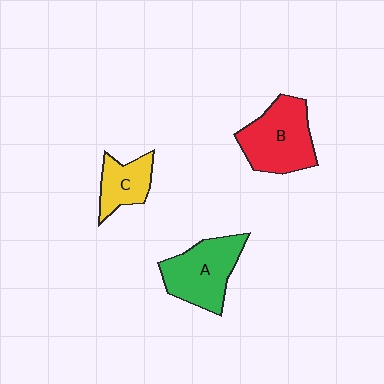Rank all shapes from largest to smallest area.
From largest to smallest: B (red), A (green), C (yellow).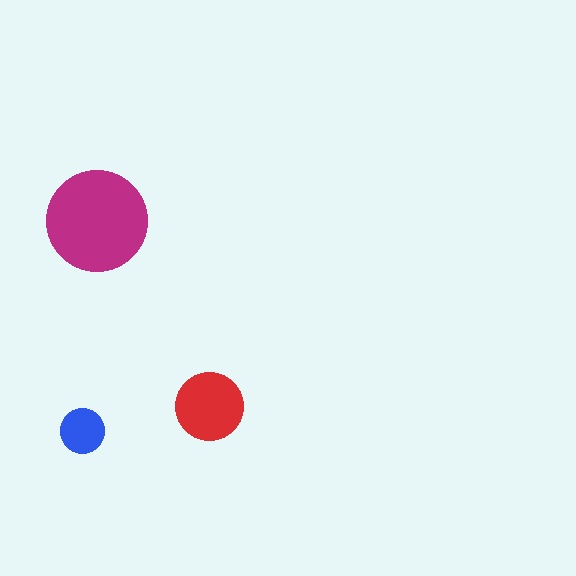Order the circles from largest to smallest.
the magenta one, the red one, the blue one.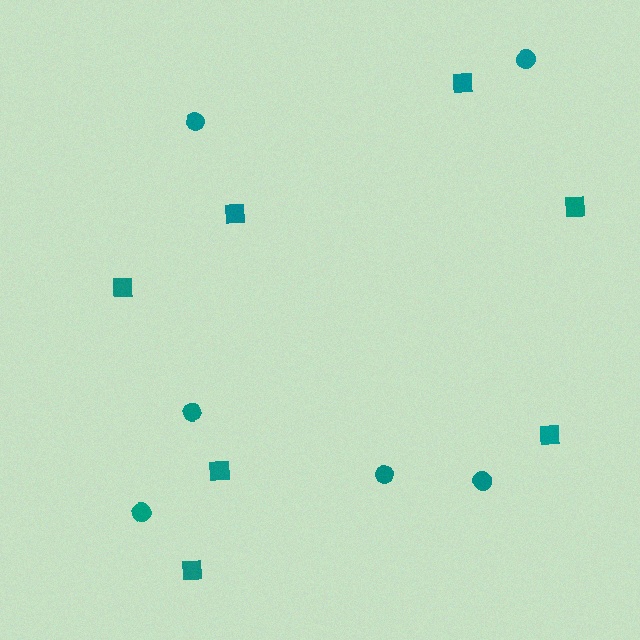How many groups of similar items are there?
There are 2 groups: one group of circles (6) and one group of squares (7).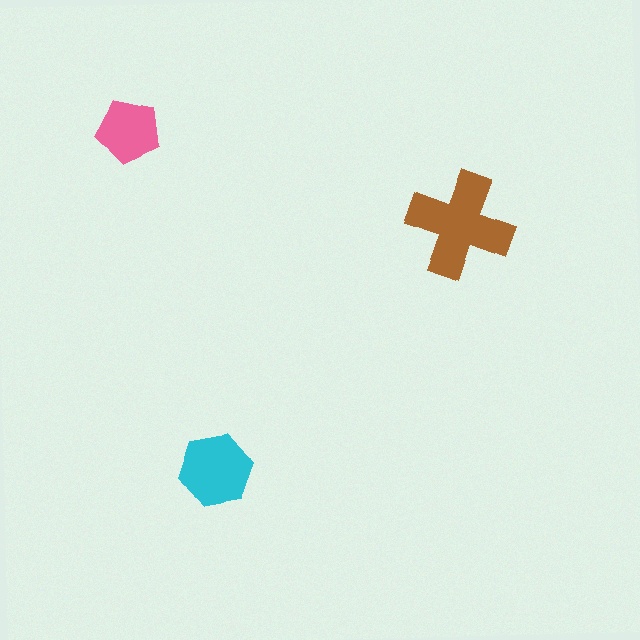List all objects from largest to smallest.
The brown cross, the cyan hexagon, the pink pentagon.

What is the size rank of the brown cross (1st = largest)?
1st.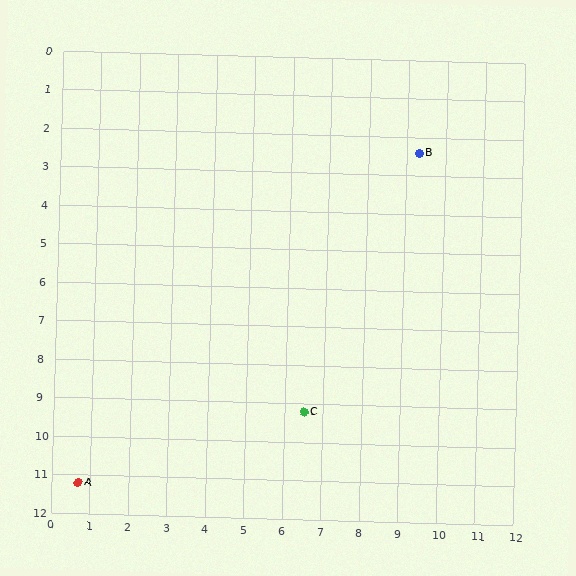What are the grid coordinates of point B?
Point B is at approximately (9.3, 2.4).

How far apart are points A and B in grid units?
Points A and B are about 12.3 grid units apart.